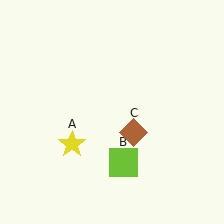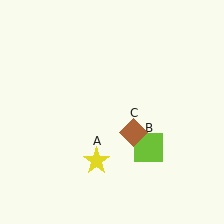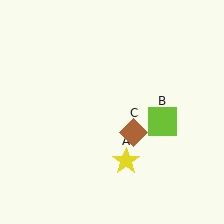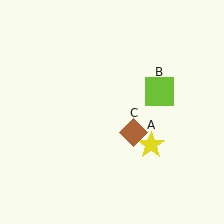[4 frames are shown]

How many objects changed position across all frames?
2 objects changed position: yellow star (object A), lime square (object B).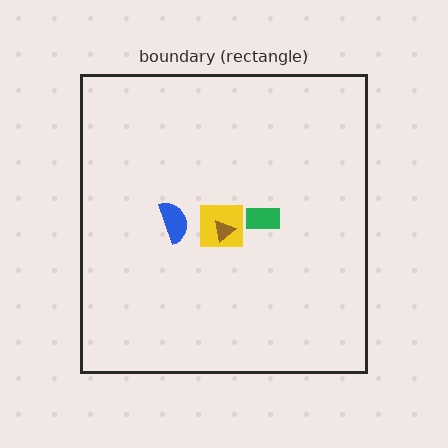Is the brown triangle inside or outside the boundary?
Inside.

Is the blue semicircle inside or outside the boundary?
Inside.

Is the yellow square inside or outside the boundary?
Inside.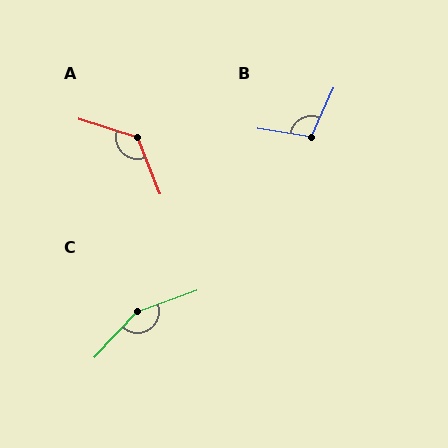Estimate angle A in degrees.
Approximately 129 degrees.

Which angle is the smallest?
B, at approximately 105 degrees.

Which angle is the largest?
C, at approximately 153 degrees.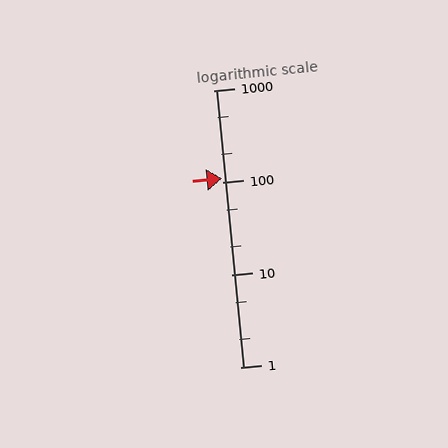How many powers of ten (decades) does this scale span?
The scale spans 3 decades, from 1 to 1000.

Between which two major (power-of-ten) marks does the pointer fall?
The pointer is between 100 and 1000.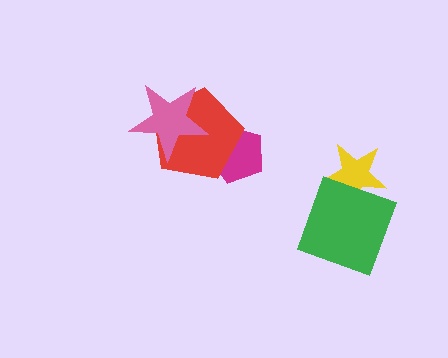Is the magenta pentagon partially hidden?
Yes, it is partially covered by another shape.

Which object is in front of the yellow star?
The green square is in front of the yellow star.